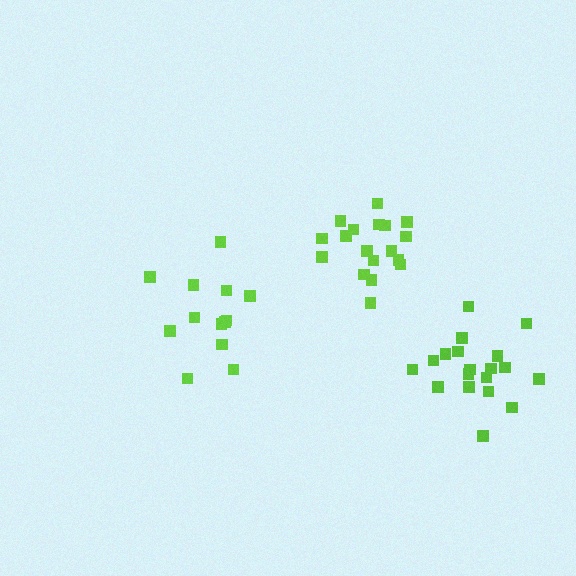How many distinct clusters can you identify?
There are 3 distinct clusters.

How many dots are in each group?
Group 1: 13 dots, Group 2: 19 dots, Group 3: 18 dots (50 total).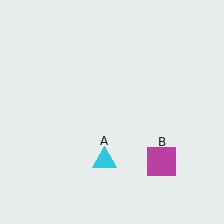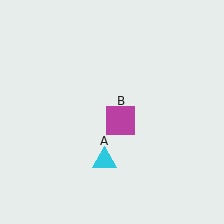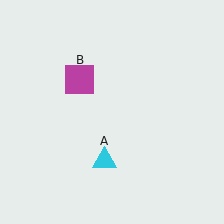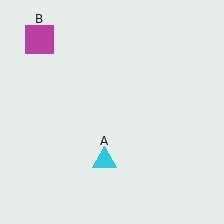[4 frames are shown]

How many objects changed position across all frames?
1 object changed position: magenta square (object B).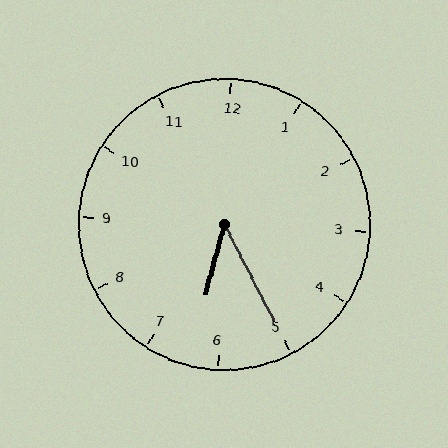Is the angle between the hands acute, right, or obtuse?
It is acute.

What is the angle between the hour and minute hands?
Approximately 42 degrees.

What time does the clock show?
6:25.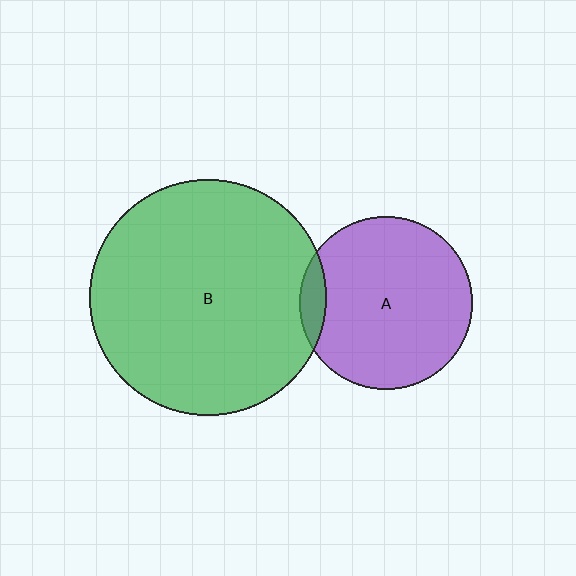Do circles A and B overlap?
Yes.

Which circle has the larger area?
Circle B (green).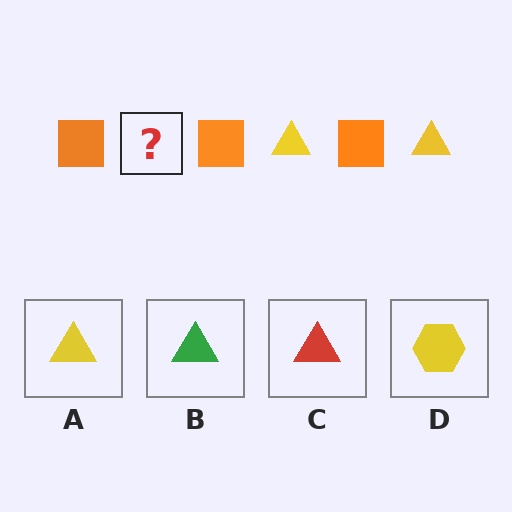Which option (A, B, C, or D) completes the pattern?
A.